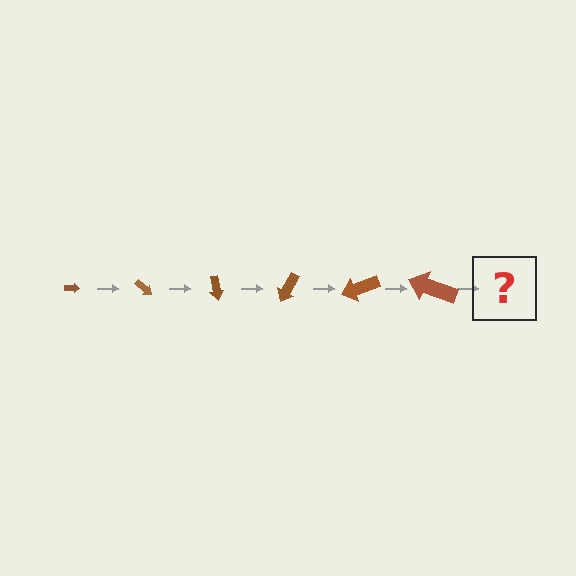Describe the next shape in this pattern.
It should be an arrow, larger than the previous one and rotated 240 degrees from the start.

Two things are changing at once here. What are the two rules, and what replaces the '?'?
The two rules are that the arrow grows larger each step and it rotates 40 degrees each step. The '?' should be an arrow, larger than the previous one and rotated 240 degrees from the start.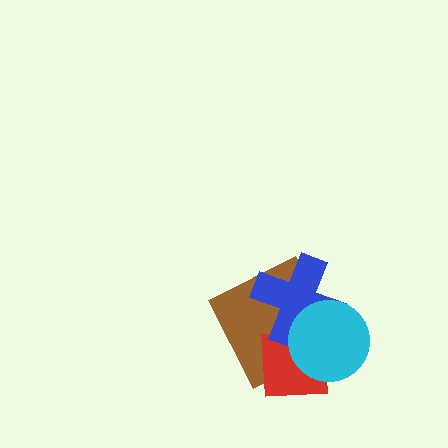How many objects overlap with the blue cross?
3 objects overlap with the blue cross.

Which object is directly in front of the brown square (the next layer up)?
The red square is directly in front of the brown square.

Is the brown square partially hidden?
Yes, it is partially covered by another shape.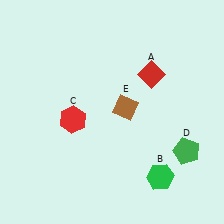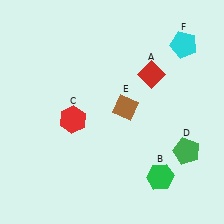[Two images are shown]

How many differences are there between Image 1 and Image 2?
There is 1 difference between the two images.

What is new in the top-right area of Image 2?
A cyan pentagon (F) was added in the top-right area of Image 2.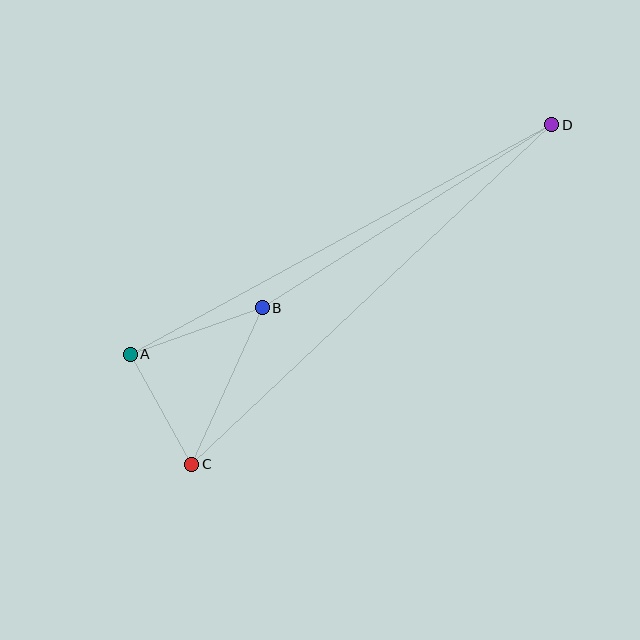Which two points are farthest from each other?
Points C and D are farthest from each other.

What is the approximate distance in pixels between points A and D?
The distance between A and D is approximately 480 pixels.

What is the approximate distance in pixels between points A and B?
The distance between A and B is approximately 140 pixels.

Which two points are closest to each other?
Points A and C are closest to each other.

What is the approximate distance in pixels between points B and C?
The distance between B and C is approximately 172 pixels.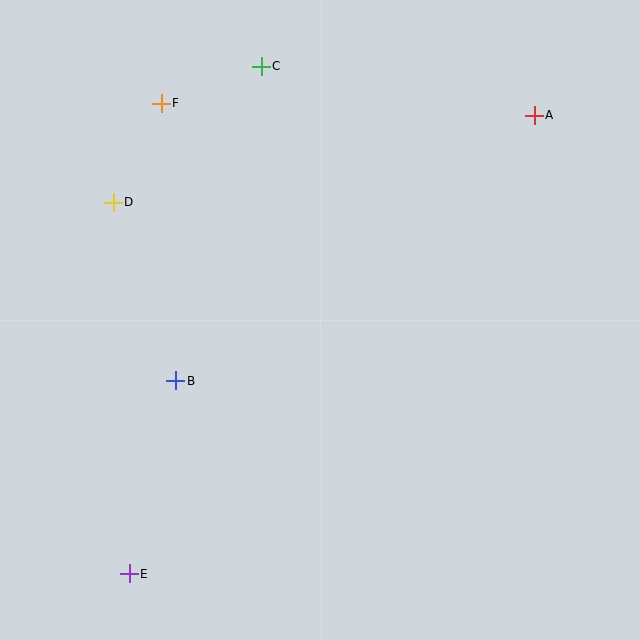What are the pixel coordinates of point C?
Point C is at (261, 66).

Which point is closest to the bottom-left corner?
Point E is closest to the bottom-left corner.